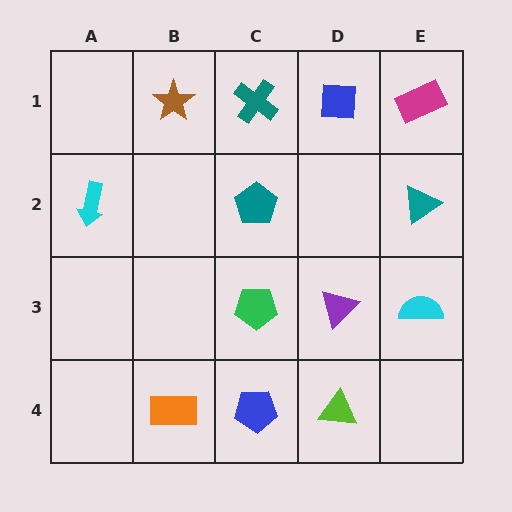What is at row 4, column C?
A blue pentagon.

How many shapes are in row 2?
3 shapes.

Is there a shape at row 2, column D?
No, that cell is empty.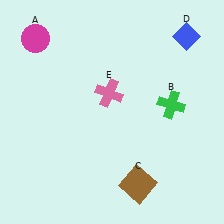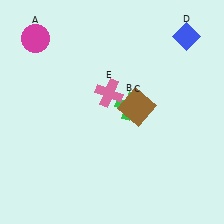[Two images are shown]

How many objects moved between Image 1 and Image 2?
2 objects moved between the two images.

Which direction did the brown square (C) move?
The brown square (C) moved up.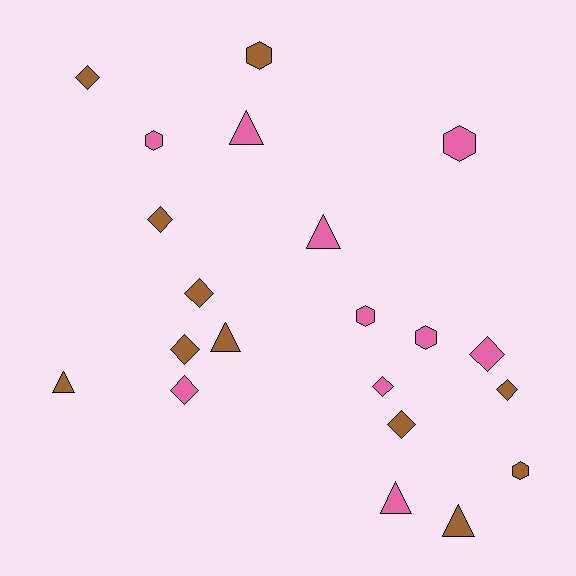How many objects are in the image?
There are 21 objects.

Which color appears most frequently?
Brown, with 11 objects.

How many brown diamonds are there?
There are 6 brown diamonds.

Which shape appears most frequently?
Diamond, with 9 objects.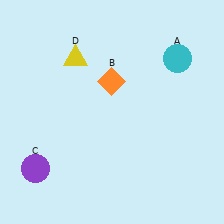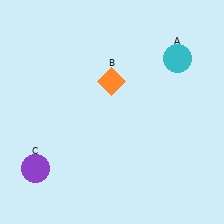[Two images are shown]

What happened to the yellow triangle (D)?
The yellow triangle (D) was removed in Image 2. It was in the top-left area of Image 1.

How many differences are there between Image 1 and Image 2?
There is 1 difference between the two images.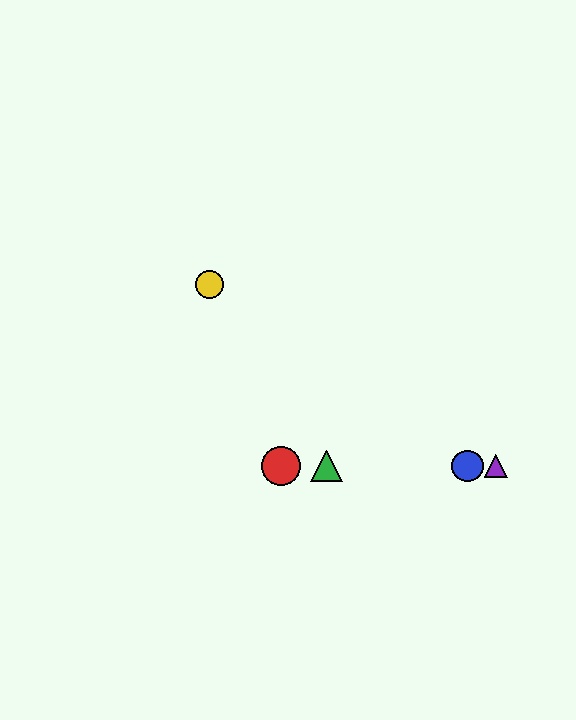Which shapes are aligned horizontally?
The red circle, the blue circle, the green triangle, the purple triangle are aligned horizontally.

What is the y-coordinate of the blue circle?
The blue circle is at y≈466.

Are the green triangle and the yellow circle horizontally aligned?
No, the green triangle is at y≈466 and the yellow circle is at y≈284.